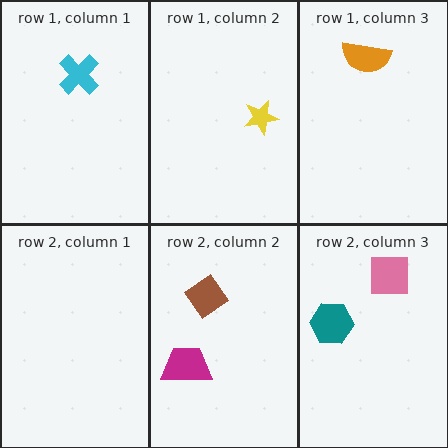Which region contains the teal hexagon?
The row 2, column 3 region.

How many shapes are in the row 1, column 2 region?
1.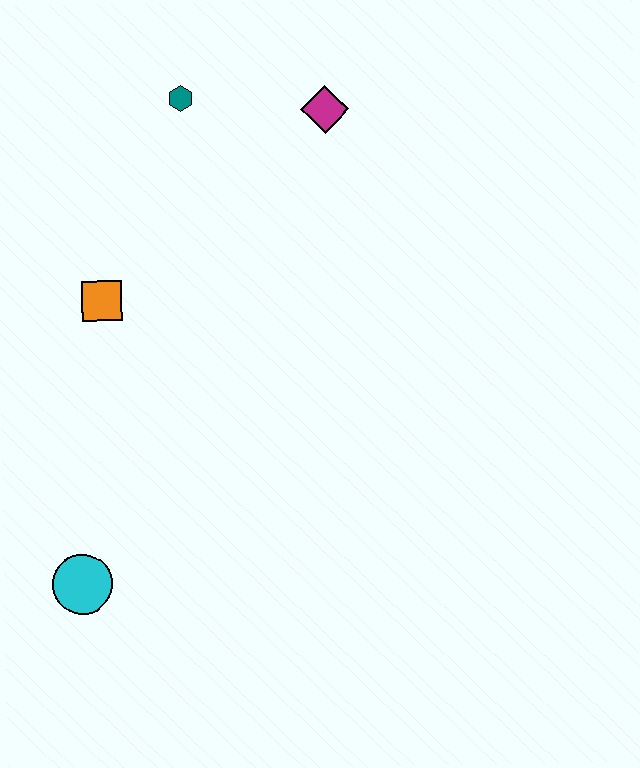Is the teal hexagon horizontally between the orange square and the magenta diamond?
Yes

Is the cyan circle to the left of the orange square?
Yes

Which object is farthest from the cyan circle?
The magenta diamond is farthest from the cyan circle.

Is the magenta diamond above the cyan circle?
Yes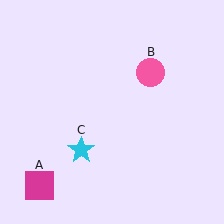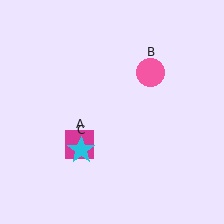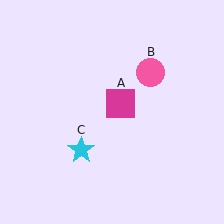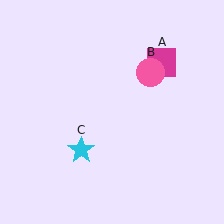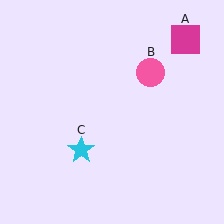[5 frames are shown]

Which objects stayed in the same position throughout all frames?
Pink circle (object B) and cyan star (object C) remained stationary.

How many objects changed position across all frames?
1 object changed position: magenta square (object A).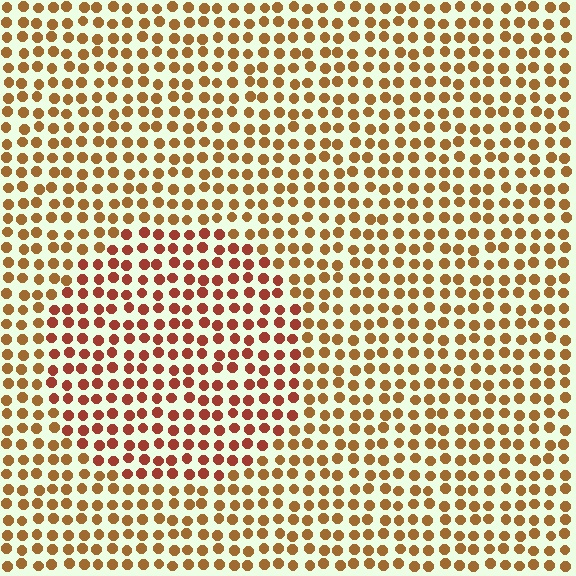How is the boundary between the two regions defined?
The boundary is defined purely by a slight shift in hue (about 26 degrees). Spacing, size, and orientation are identical on both sides.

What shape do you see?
I see a circle.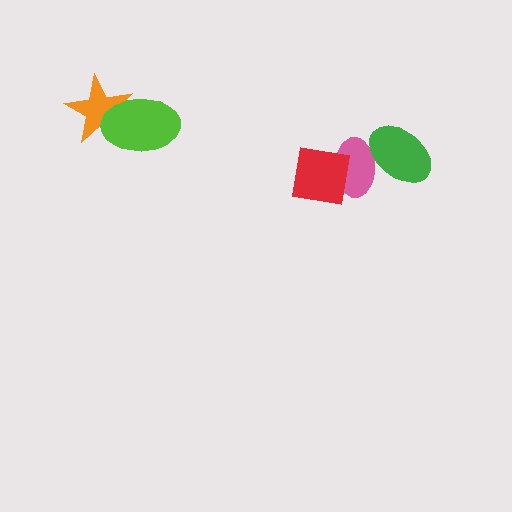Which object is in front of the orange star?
The lime ellipse is in front of the orange star.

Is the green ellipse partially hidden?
No, no other shape covers it.